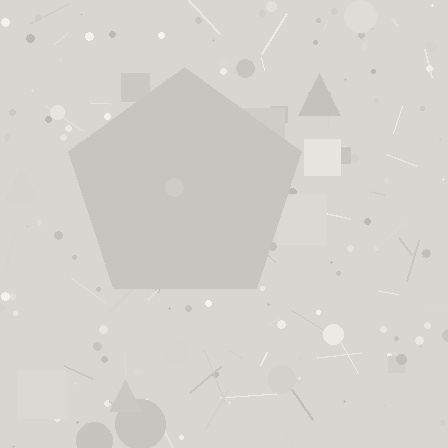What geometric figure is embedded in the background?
A pentagon is embedded in the background.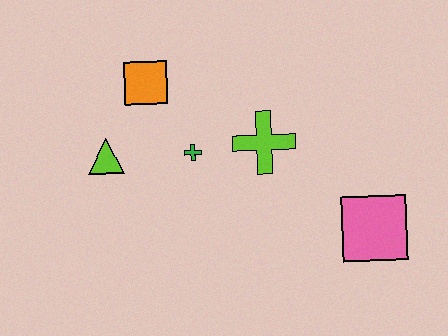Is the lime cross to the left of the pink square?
Yes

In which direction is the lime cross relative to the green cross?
The lime cross is to the right of the green cross.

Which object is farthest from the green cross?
The pink square is farthest from the green cross.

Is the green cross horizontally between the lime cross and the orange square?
Yes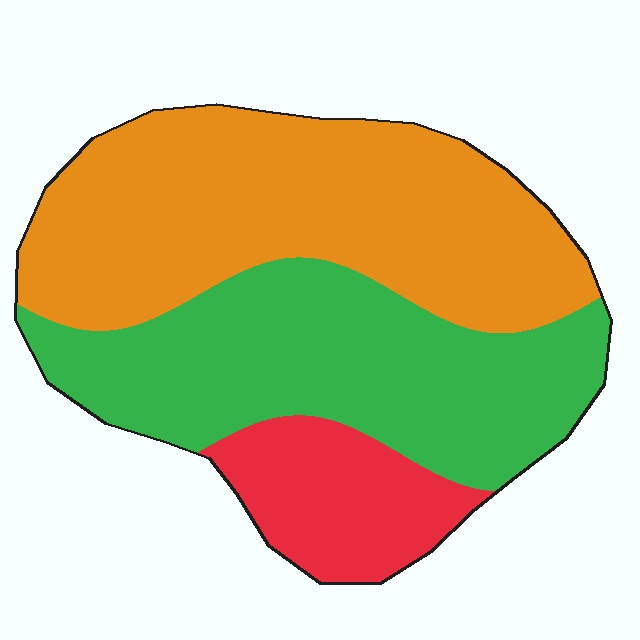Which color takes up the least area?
Red, at roughly 15%.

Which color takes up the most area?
Orange, at roughly 45%.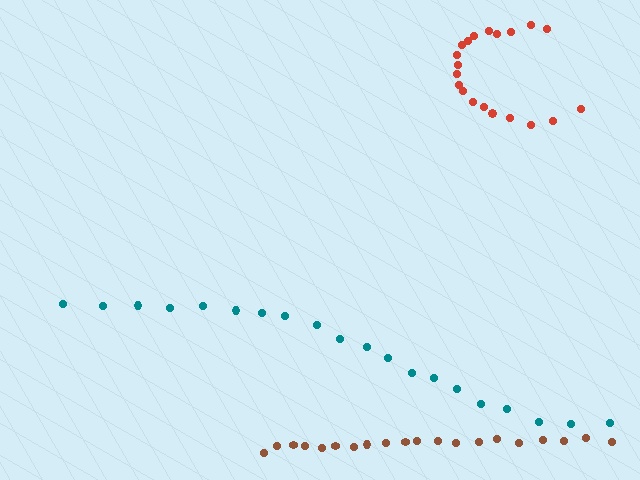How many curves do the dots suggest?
There are 3 distinct paths.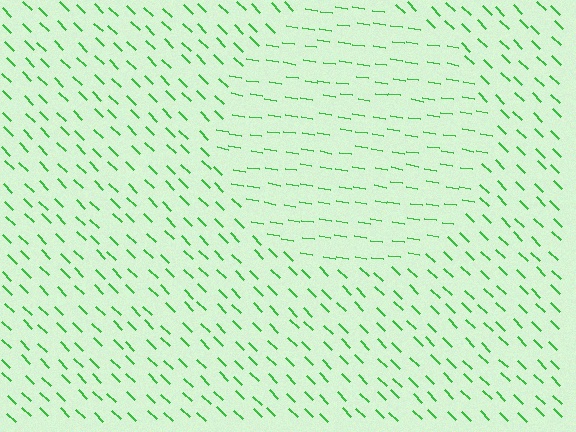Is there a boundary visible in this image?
Yes, there is a texture boundary formed by a change in line orientation.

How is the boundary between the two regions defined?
The boundary is defined purely by a change in line orientation (approximately 36 degrees difference). All lines are the same color and thickness.